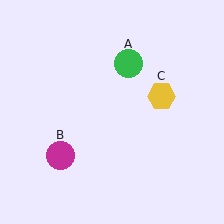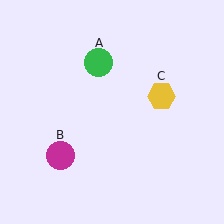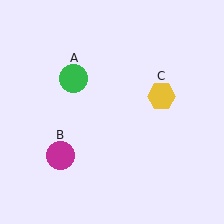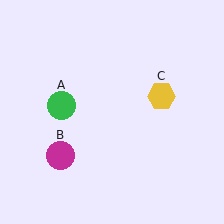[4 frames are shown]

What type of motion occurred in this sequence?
The green circle (object A) rotated counterclockwise around the center of the scene.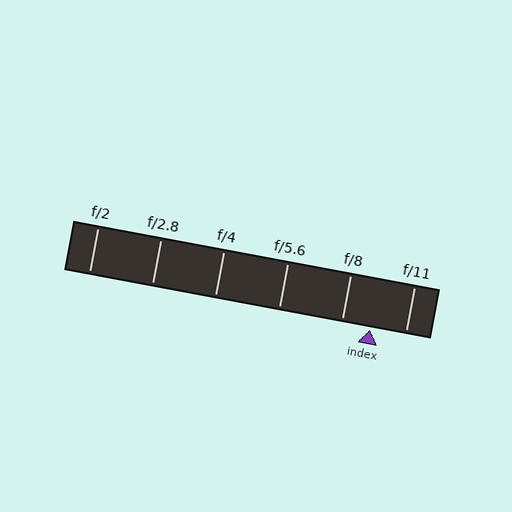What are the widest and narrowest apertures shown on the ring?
The widest aperture shown is f/2 and the narrowest is f/11.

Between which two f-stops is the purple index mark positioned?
The index mark is between f/8 and f/11.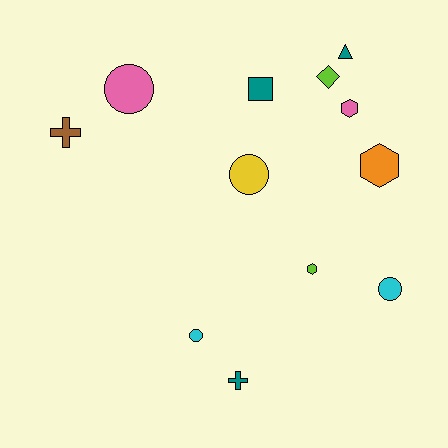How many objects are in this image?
There are 12 objects.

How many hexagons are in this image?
There are 3 hexagons.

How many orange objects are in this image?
There is 1 orange object.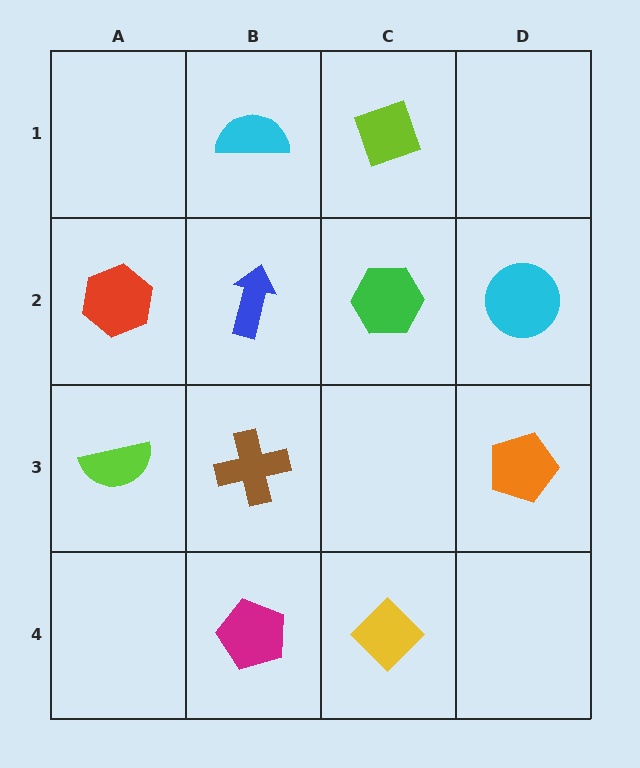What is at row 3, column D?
An orange pentagon.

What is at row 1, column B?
A cyan semicircle.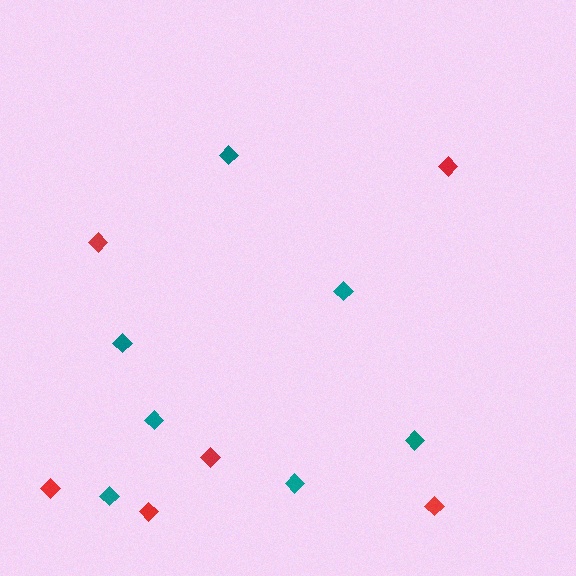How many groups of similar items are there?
There are 2 groups: one group of teal diamonds (7) and one group of red diamonds (6).